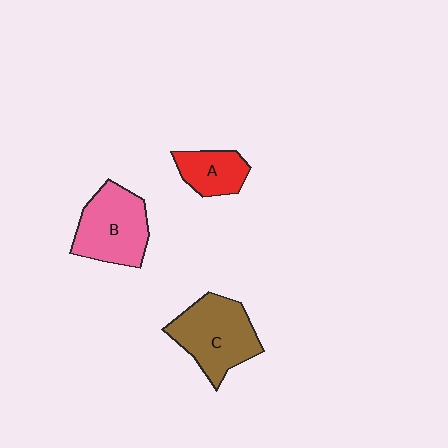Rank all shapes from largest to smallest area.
From largest to smallest: C (brown), B (pink), A (red).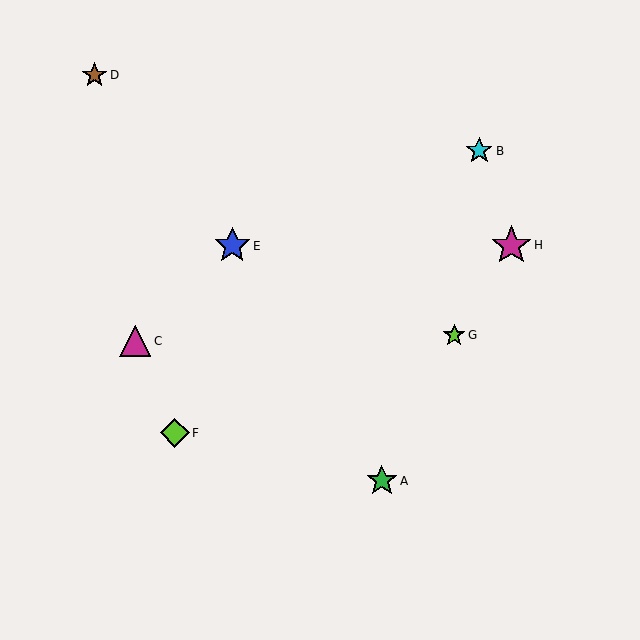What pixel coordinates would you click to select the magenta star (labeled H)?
Click at (511, 245) to select the magenta star H.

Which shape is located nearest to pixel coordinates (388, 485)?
The green star (labeled A) at (382, 481) is nearest to that location.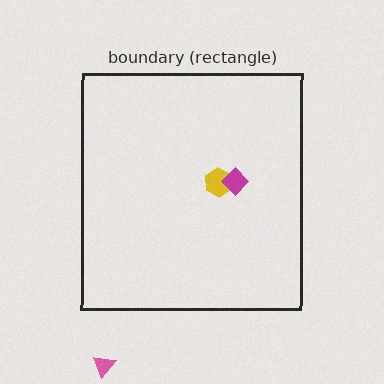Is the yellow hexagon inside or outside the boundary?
Inside.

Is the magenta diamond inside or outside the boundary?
Inside.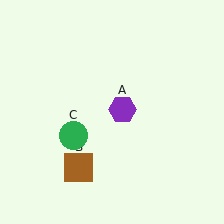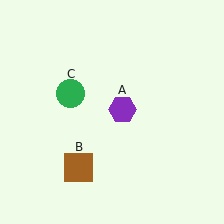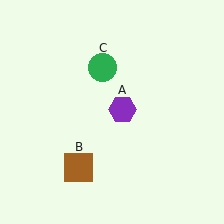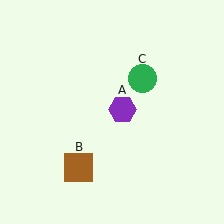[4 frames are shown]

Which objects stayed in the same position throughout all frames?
Purple hexagon (object A) and brown square (object B) remained stationary.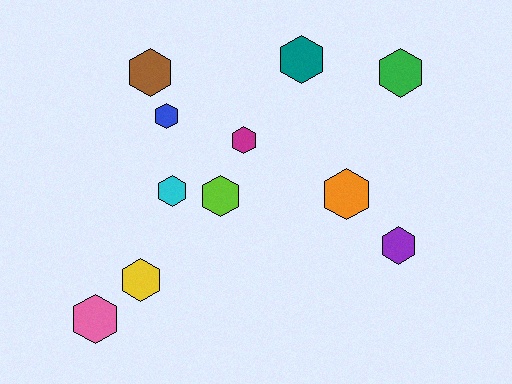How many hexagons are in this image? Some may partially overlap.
There are 11 hexagons.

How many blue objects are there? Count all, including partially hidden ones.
There is 1 blue object.